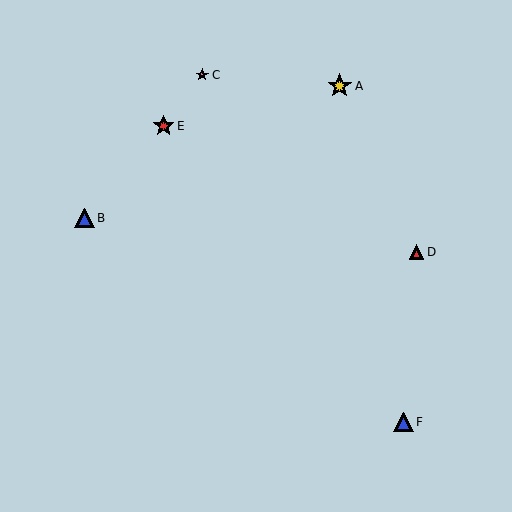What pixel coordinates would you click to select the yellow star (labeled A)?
Click at (340, 86) to select the yellow star A.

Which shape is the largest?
The yellow star (labeled A) is the largest.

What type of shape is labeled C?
Shape C is a pink star.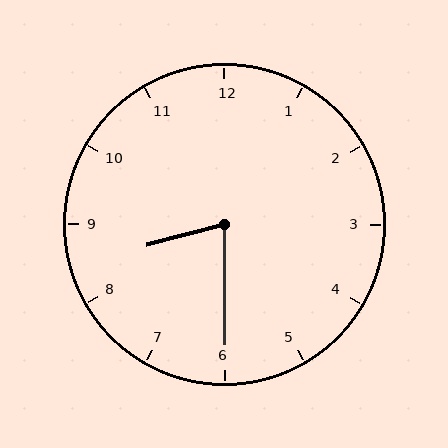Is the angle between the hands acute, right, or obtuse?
It is acute.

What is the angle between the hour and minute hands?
Approximately 75 degrees.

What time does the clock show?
8:30.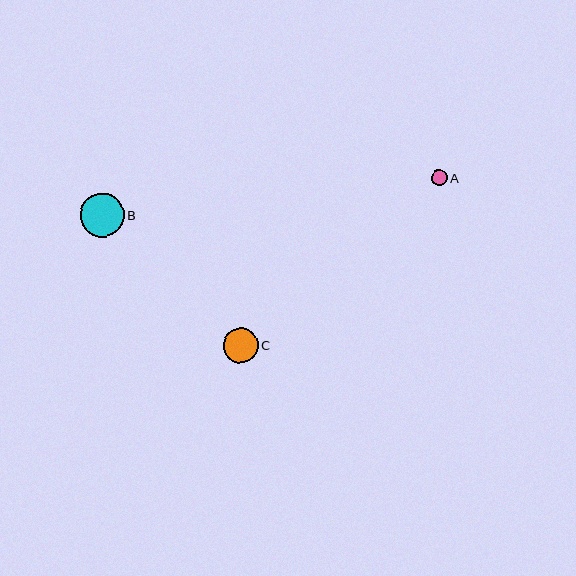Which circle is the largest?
Circle B is the largest with a size of approximately 44 pixels.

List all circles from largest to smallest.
From largest to smallest: B, C, A.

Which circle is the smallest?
Circle A is the smallest with a size of approximately 16 pixels.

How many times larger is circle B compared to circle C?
Circle B is approximately 1.3 times the size of circle C.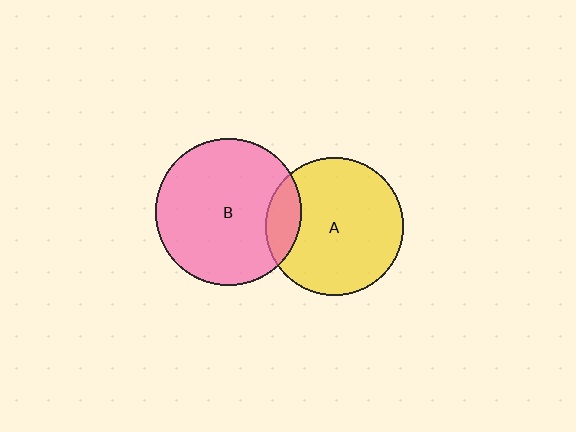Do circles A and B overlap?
Yes.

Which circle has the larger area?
Circle B (pink).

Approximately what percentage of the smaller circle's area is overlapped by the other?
Approximately 15%.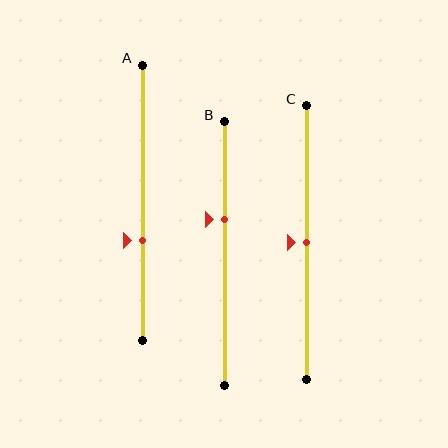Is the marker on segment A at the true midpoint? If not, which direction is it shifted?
No, the marker on segment A is shifted downward by about 14% of the segment length.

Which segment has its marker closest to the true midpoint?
Segment C has its marker closest to the true midpoint.